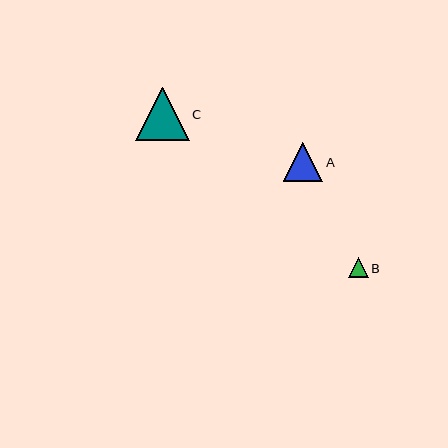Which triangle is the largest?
Triangle C is the largest with a size of approximately 53 pixels.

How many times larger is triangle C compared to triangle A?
Triangle C is approximately 1.4 times the size of triangle A.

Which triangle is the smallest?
Triangle B is the smallest with a size of approximately 20 pixels.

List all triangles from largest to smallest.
From largest to smallest: C, A, B.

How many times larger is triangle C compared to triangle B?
Triangle C is approximately 2.6 times the size of triangle B.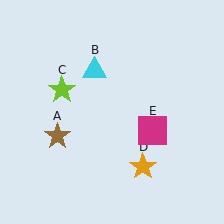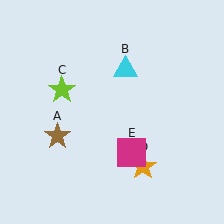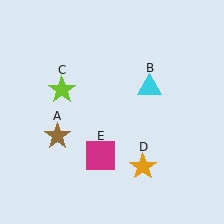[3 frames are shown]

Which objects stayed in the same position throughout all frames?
Brown star (object A) and lime star (object C) and orange star (object D) remained stationary.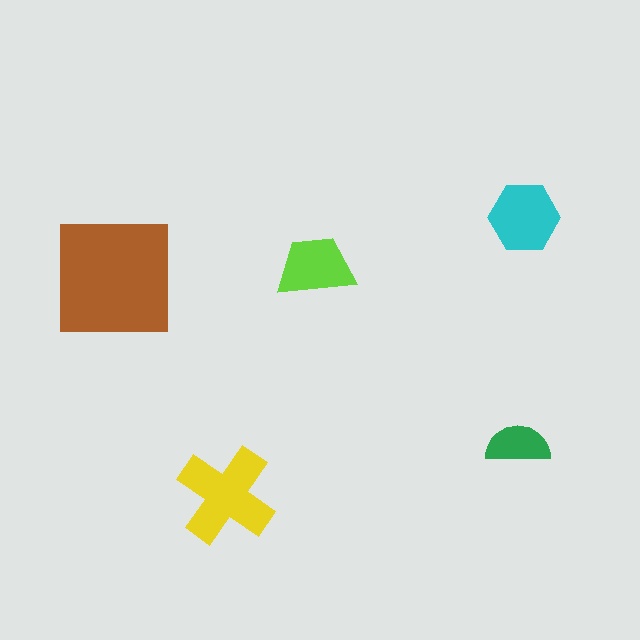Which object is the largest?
The brown square.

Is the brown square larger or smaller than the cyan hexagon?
Larger.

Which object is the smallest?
The green semicircle.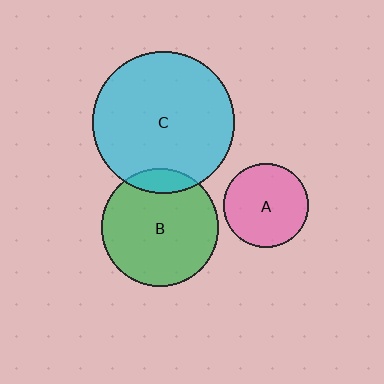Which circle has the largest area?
Circle C (cyan).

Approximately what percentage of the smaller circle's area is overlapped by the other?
Approximately 10%.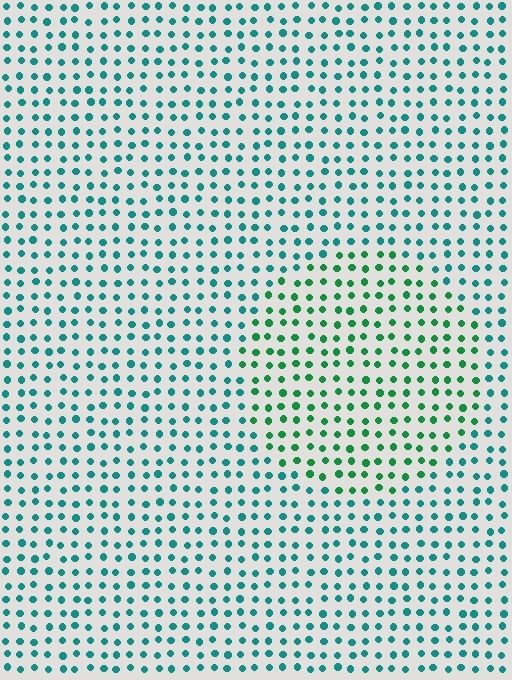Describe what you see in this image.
The image is filled with small teal elements in a uniform arrangement. A circle-shaped region is visible where the elements are tinted to a slightly different hue, forming a subtle color boundary.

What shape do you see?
I see a circle.